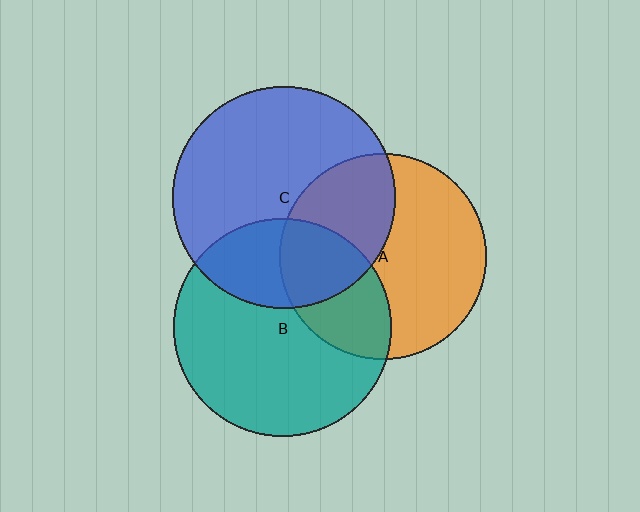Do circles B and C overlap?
Yes.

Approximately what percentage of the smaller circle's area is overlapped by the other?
Approximately 30%.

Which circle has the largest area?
Circle C (blue).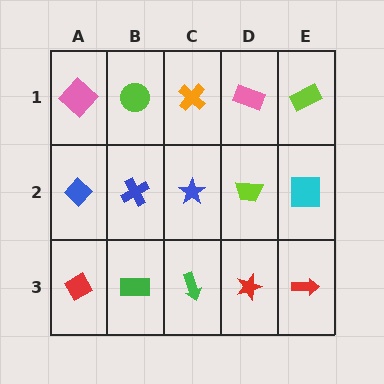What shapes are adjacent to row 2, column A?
A pink diamond (row 1, column A), a red diamond (row 3, column A), a blue cross (row 2, column B).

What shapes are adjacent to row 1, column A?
A blue diamond (row 2, column A), a lime circle (row 1, column B).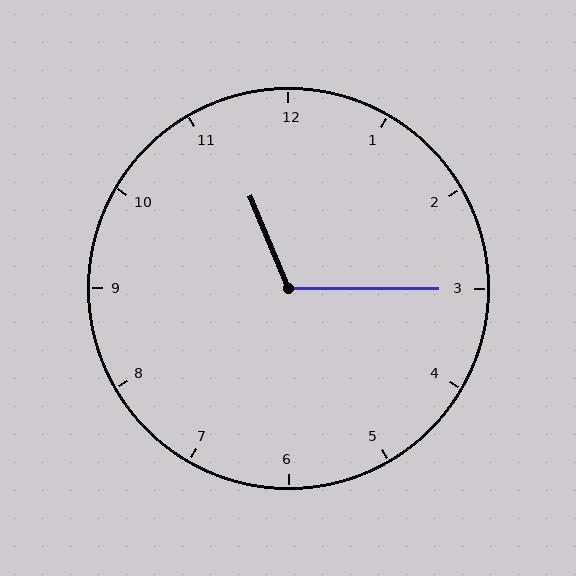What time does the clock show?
11:15.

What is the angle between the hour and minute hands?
Approximately 112 degrees.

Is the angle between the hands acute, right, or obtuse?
It is obtuse.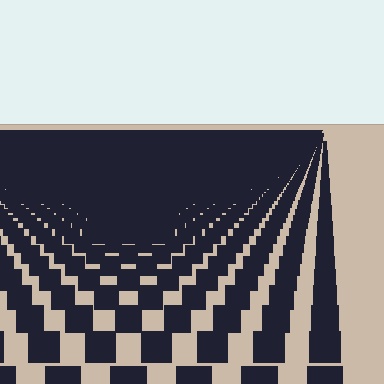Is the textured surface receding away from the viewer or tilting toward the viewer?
The surface is receding away from the viewer. Texture elements get smaller and denser toward the top.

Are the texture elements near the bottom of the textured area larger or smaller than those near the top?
Larger. Near the bottom, elements are closer to the viewer and appear at a bigger on-screen size.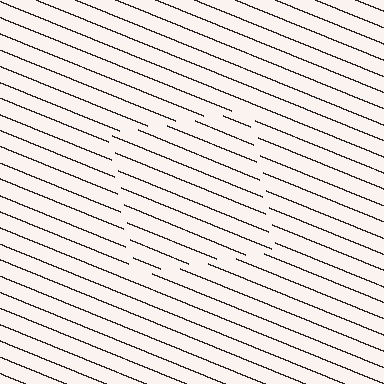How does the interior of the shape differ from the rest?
The interior of the shape contains the same grating, shifted by half a period — the contour is defined by the phase discontinuity where line-ends from the inner and outer gratings abut.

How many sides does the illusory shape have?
4 sides — the line-ends trace a square.